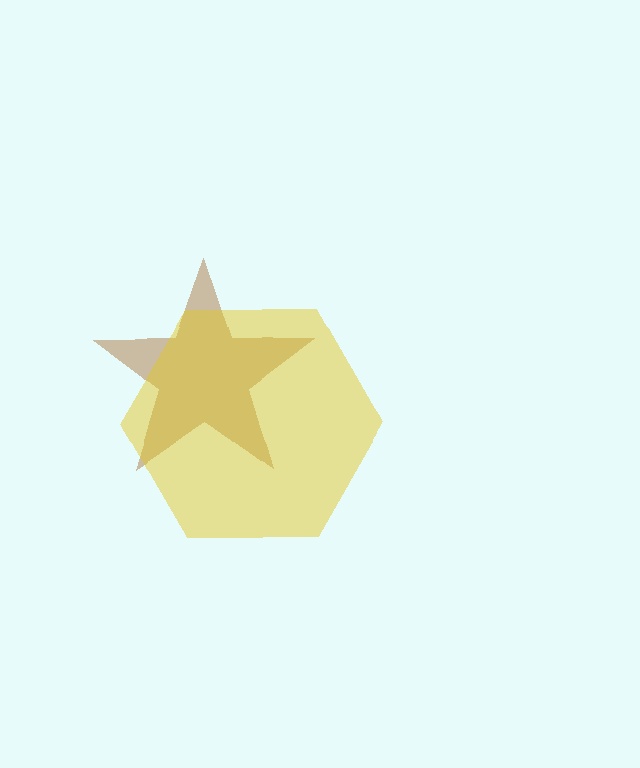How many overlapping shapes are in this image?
There are 2 overlapping shapes in the image.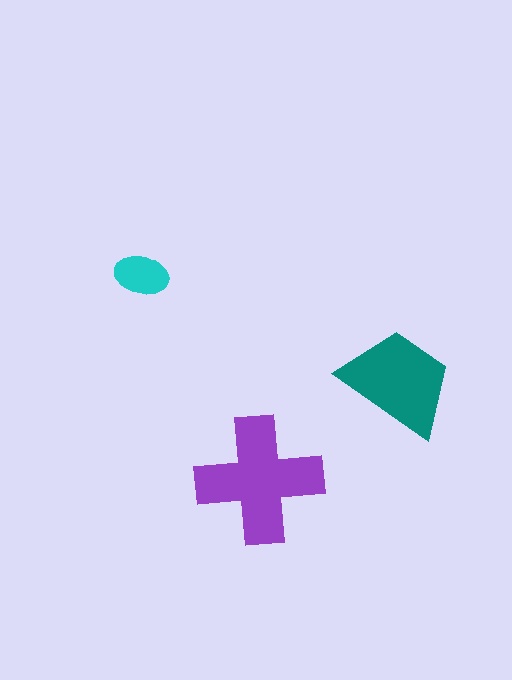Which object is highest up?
The cyan ellipse is topmost.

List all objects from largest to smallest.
The purple cross, the teal trapezoid, the cyan ellipse.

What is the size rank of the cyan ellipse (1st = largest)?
3rd.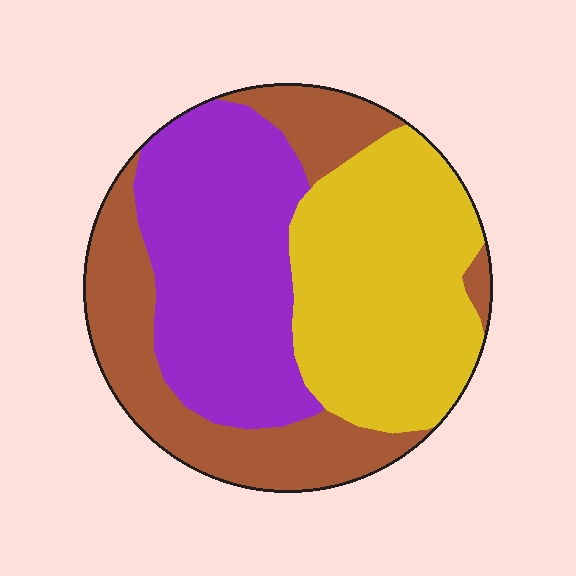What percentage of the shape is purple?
Purple takes up about one third (1/3) of the shape.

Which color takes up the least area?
Brown, at roughly 30%.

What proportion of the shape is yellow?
Yellow takes up between a third and a half of the shape.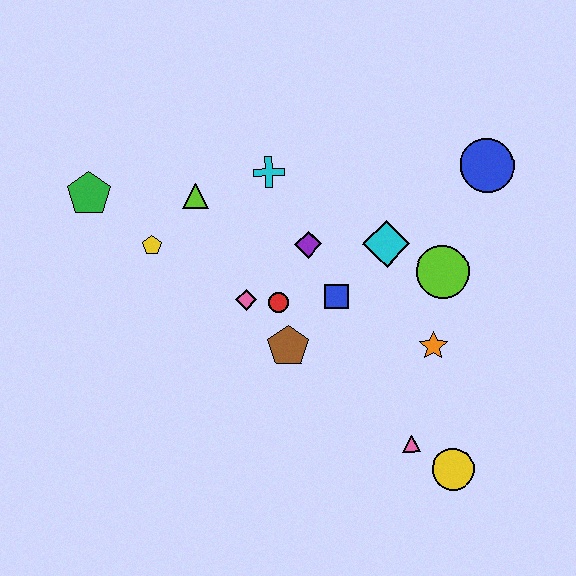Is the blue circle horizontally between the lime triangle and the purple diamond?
No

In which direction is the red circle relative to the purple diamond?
The red circle is below the purple diamond.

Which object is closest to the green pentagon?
The yellow pentagon is closest to the green pentagon.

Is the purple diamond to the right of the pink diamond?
Yes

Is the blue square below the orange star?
No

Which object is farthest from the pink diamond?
The blue circle is farthest from the pink diamond.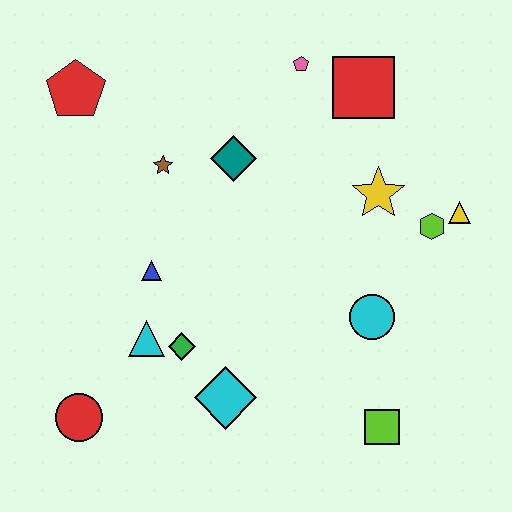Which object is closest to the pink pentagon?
The red square is closest to the pink pentagon.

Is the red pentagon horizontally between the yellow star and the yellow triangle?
No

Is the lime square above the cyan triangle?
No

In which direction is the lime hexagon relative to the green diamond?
The lime hexagon is to the right of the green diamond.